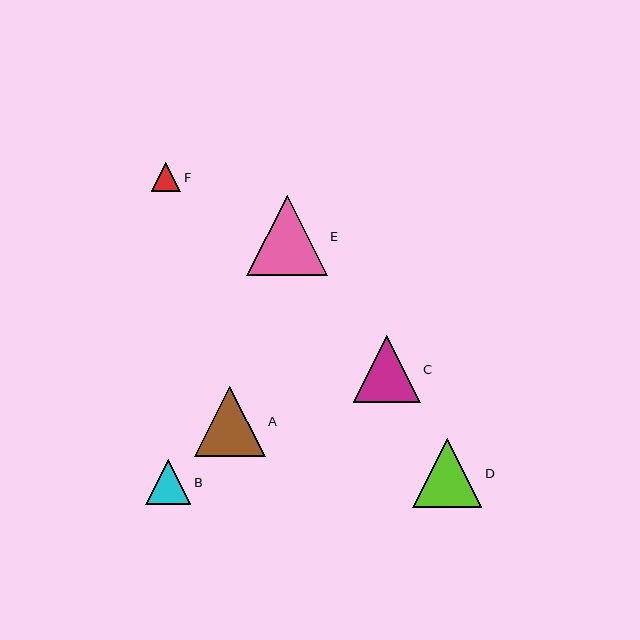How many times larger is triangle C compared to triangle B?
Triangle C is approximately 1.5 times the size of triangle B.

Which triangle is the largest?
Triangle E is the largest with a size of approximately 80 pixels.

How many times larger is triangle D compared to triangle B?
Triangle D is approximately 1.5 times the size of triangle B.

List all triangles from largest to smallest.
From largest to smallest: E, A, D, C, B, F.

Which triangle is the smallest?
Triangle F is the smallest with a size of approximately 29 pixels.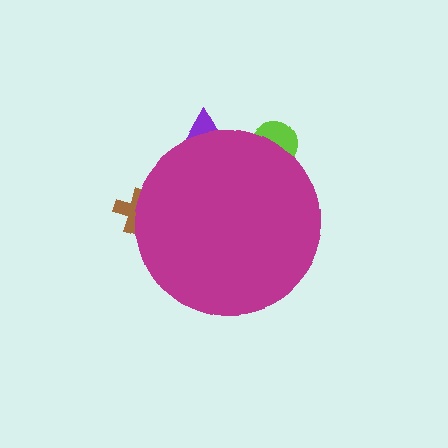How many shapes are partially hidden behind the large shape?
3 shapes are partially hidden.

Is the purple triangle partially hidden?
Yes, the purple triangle is partially hidden behind the magenta circle.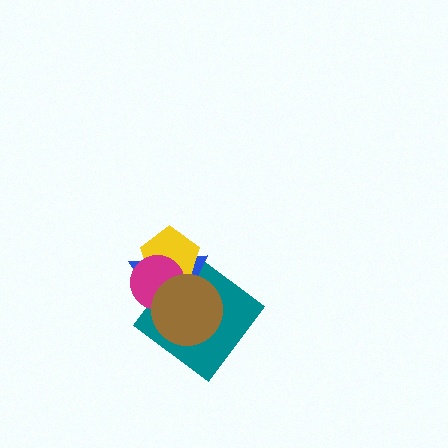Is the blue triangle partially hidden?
Yes, it is partially covered by another shape.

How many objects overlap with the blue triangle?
4 objects overlap with the blue triangle.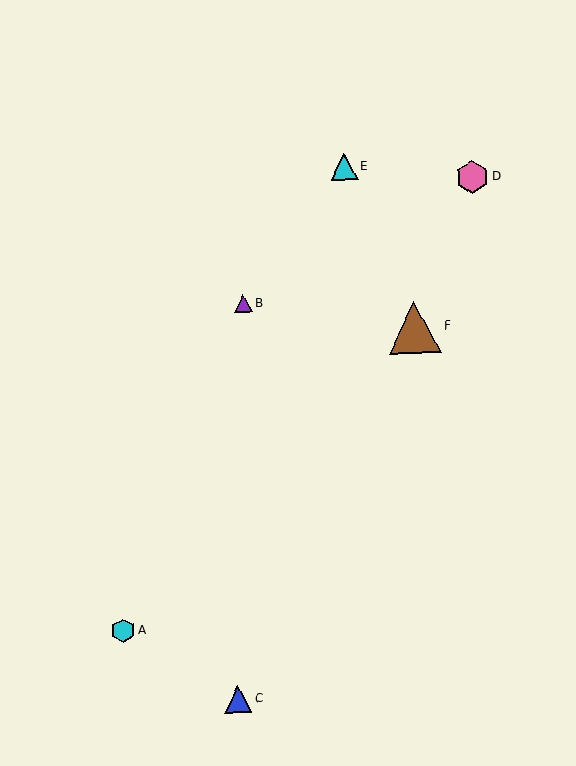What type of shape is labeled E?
Shape E is a cyan triangle.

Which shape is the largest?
The brown triangle (labeled F) is the largest.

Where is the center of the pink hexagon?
The center of the pink hexagon is at (473, 177).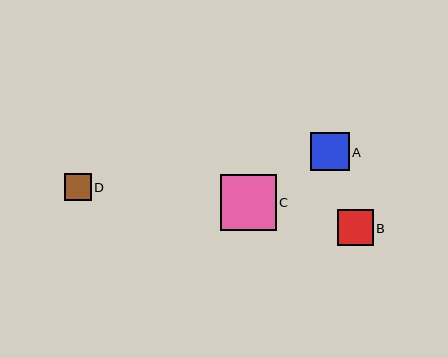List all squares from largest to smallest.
From largest to smallest: C, A, B, D.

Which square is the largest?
Square C is the largest with a size of approximately 56 pixels.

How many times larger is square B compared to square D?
Square B is approximately 1.3 times the size of square D.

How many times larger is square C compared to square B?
Square C is approximately 1.6 times the size of square B.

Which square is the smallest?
Square D is the smallest with a size of approximately 27 pixels.